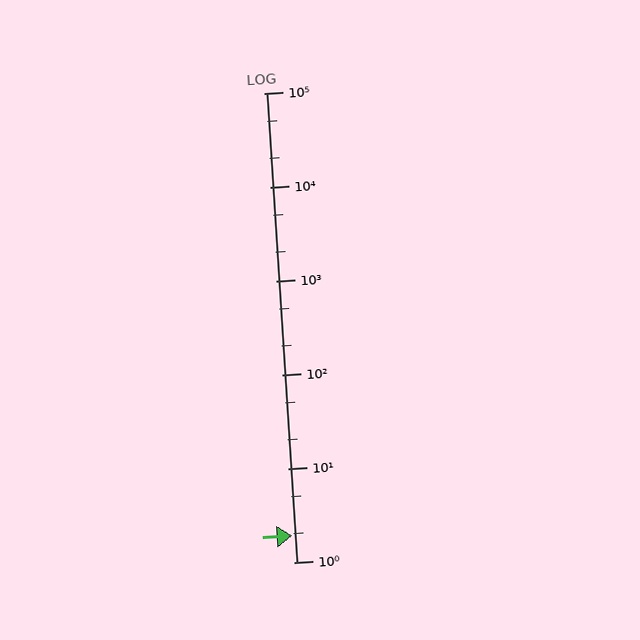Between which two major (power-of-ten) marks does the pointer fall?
The pointer is between 1 and 10.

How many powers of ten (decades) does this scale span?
The scale spans 5 decades, from 1 to 100000.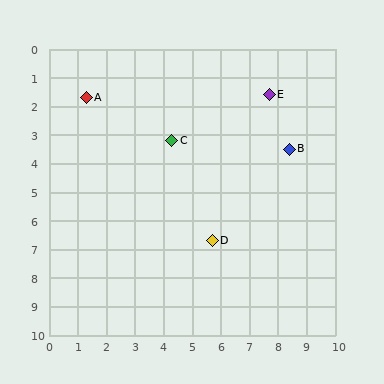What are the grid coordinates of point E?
Point E is at approximately (7.7, 1.6).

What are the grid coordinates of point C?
Point C is at approximately (4.3, 3.2).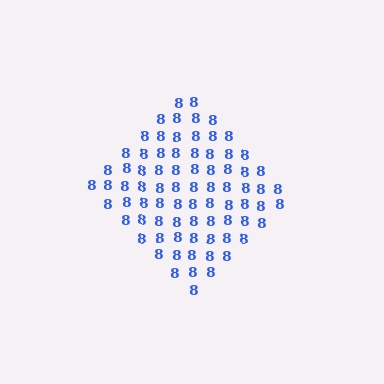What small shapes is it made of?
It is made of small digit 8's.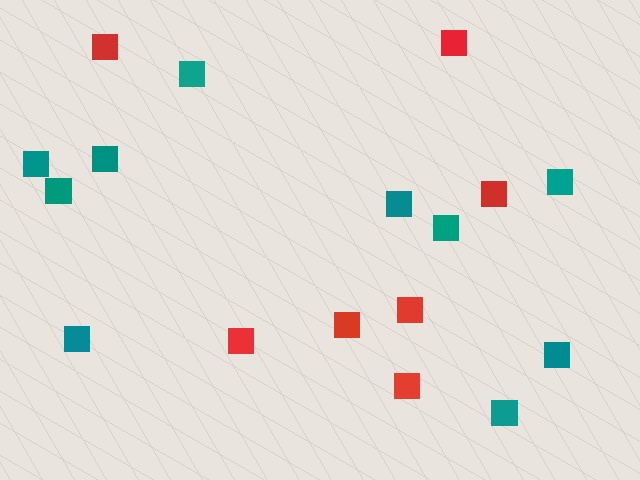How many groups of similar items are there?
There are 2 groups: one group of red squares (7) and one group of teal squares (10).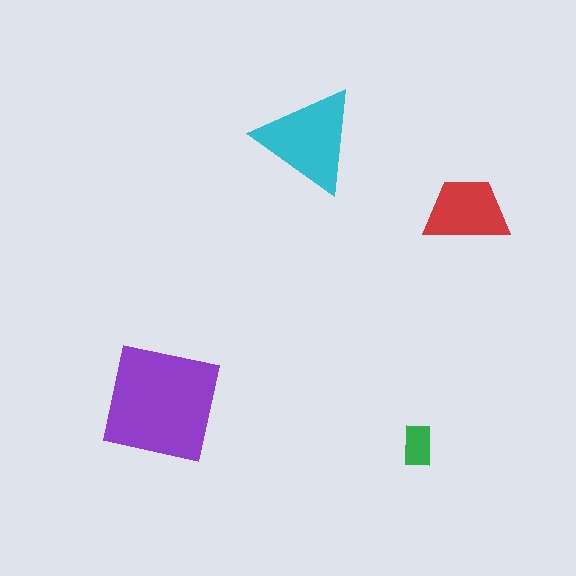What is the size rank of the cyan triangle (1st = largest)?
2nd.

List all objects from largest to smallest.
The purple square, the cyan triangle, the red trapezoid, the green rectangle.